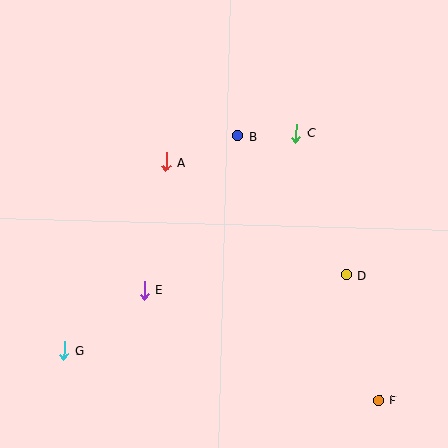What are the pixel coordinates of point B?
Point B is at (238, 136).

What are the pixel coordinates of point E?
Point E is at (144, 290).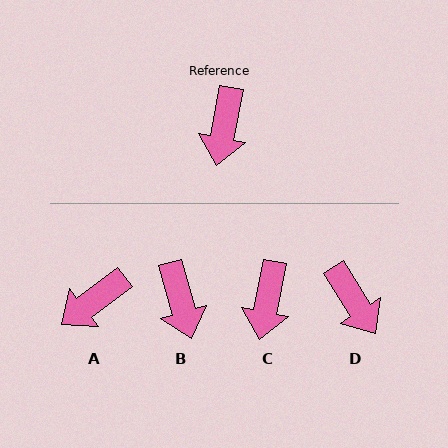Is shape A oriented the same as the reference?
No, it is off by about 42 degrees.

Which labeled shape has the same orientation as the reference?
C.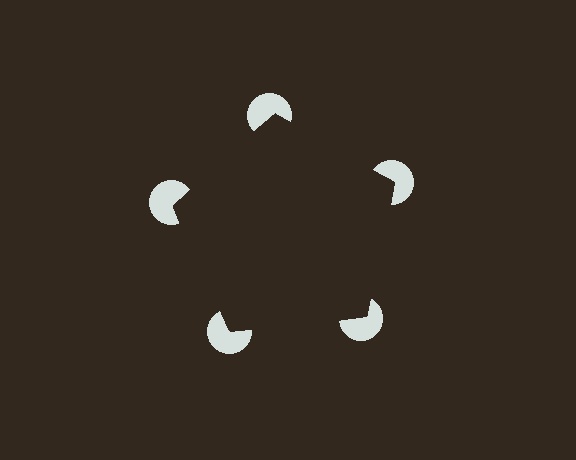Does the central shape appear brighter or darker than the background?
It typically appears slightly darker than the background, even though no actual brightness change is drawn.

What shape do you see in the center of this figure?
An illusory pentagon — its edges are inferred from the aligned wedge cuts in the pac-man discs, not physically drawn.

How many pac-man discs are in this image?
There are 5 — one at each vertex of the illusory pentagon.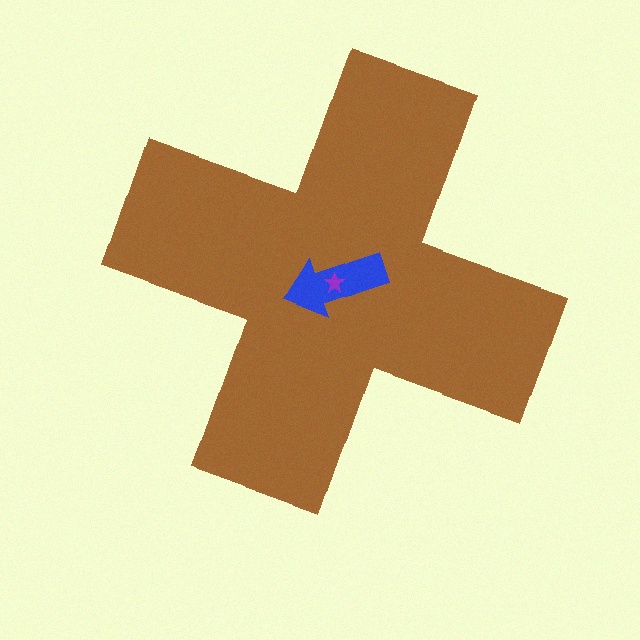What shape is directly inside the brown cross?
The blue arrow.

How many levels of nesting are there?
3.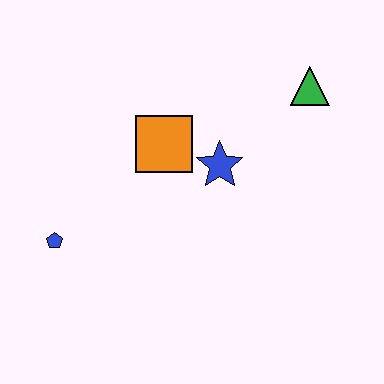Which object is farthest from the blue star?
The blue pentagon is farthest from the blue star.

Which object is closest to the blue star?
The orange square is closest to the blue star.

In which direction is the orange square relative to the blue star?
The orange square is to the left of the blue star.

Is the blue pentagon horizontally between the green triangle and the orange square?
No